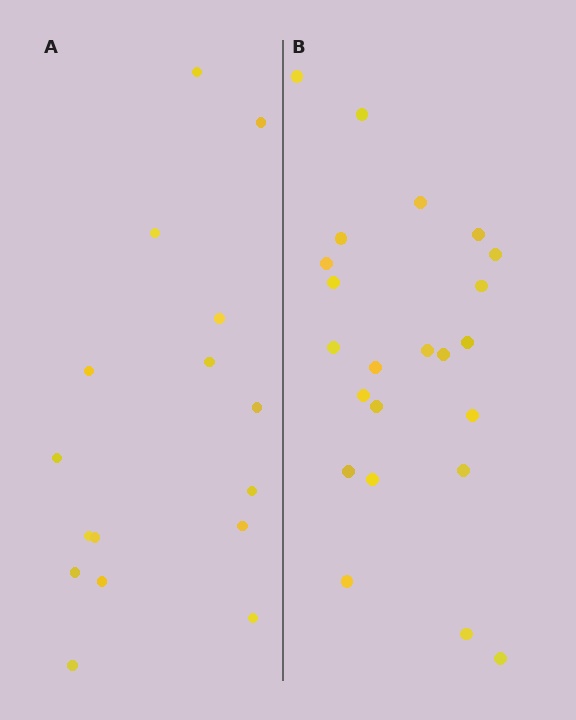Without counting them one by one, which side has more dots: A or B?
Region B (the right region) has more dots.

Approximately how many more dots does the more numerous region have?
Region B has roughly 8 or so more dots than region A.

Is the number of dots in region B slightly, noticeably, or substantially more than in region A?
Region B has noticeably more, but not dramatically so. The ratio is roughly 1.4 to 1.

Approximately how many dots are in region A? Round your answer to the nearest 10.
About 20 dots. (The exact count is 16, which rounds to 20.)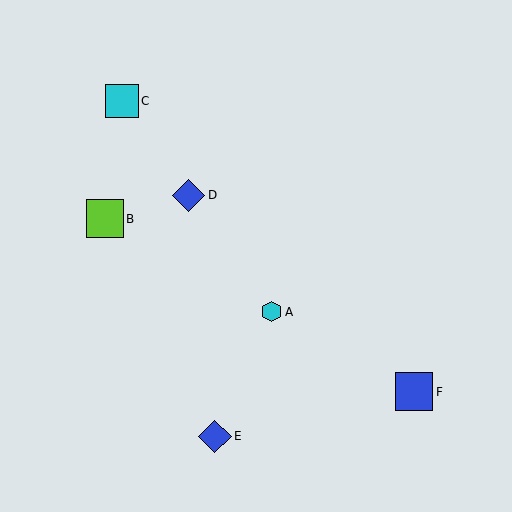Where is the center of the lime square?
The center of the lime square is at (105, 219).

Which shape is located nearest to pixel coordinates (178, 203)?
The blue diamond (labeled D) at (189, 195) is nearest to that location.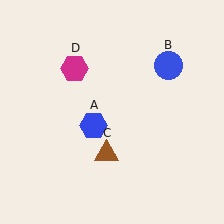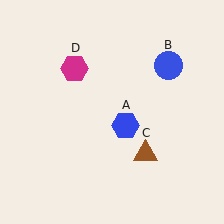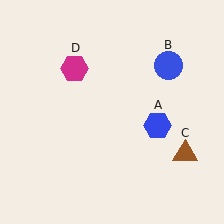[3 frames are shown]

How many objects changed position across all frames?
2 objects changed position: blue hexagon (object A), brown triangle (object C).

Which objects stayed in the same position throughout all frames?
Blue circle (object B) and magenta hexagon (object D) remained stationary.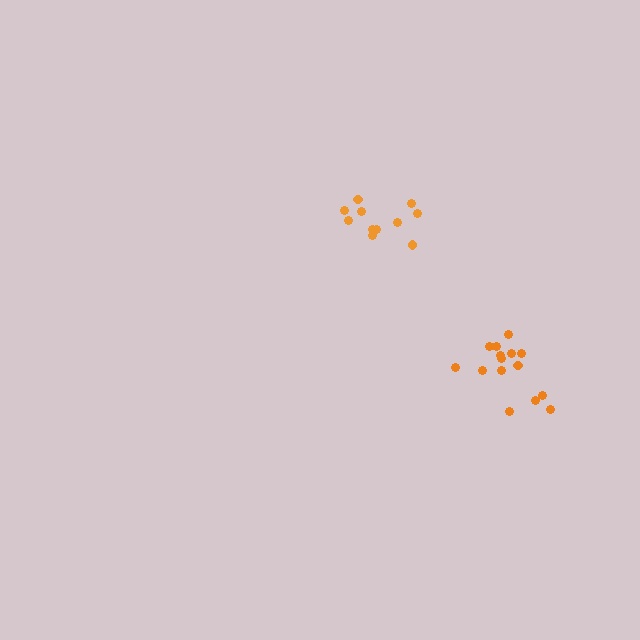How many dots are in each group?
Group 1: 11 dots, Group 2: 15 dots (26 total).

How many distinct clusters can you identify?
There are 2 distinct clusters.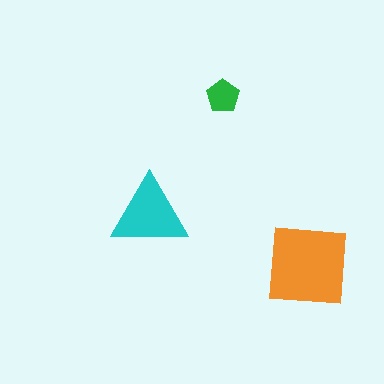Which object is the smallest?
The green pentagon.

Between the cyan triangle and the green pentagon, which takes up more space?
The cyan triangle.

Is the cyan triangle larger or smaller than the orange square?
Smaller.